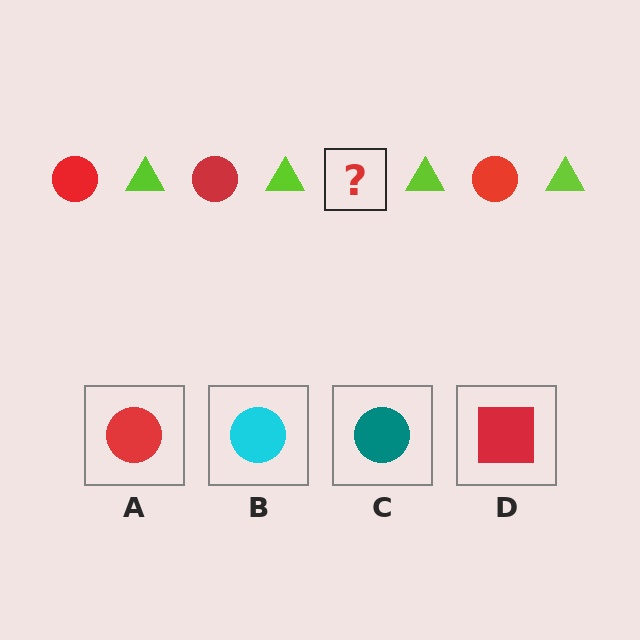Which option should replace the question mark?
Option A.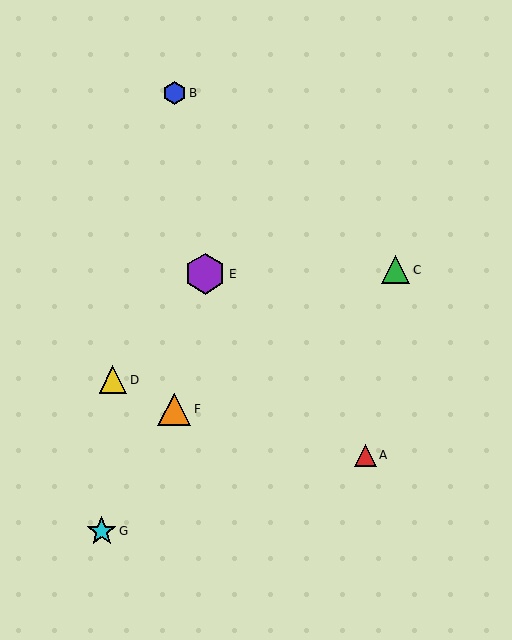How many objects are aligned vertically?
2 objects (B, F) are aligned vertically.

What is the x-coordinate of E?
Object E is at x≈205.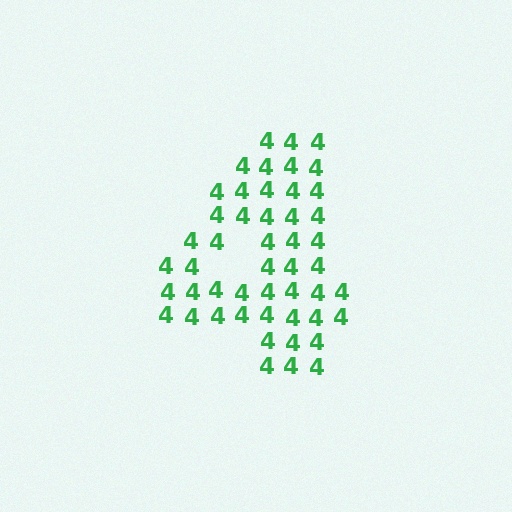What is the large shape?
The large shape is the digit 4.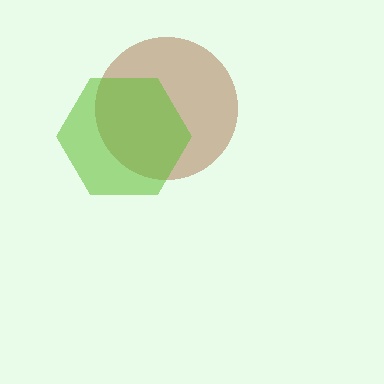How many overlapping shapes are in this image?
There are 2 overlapping shapes in the image.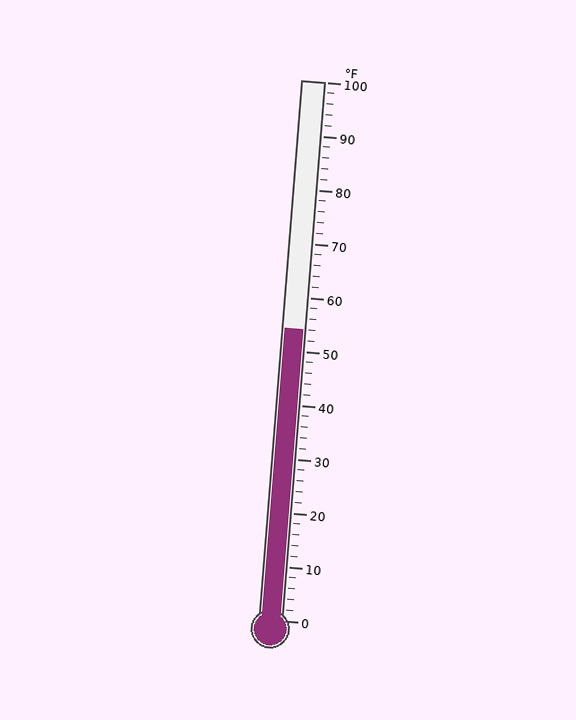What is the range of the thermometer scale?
The thermometer scale ranges from 0°F to 100°F.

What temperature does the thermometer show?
The thermometer shows approximately 54°F.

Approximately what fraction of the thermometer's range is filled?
The thermometer is filled to approximately 55% of its range.